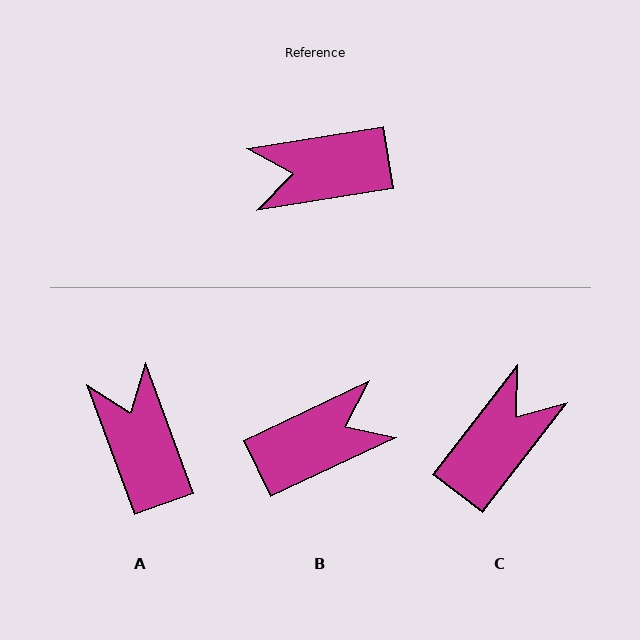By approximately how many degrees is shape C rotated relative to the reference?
Approximately 137 degrees clockwise.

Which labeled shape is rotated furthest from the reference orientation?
B, about 164 degrees away.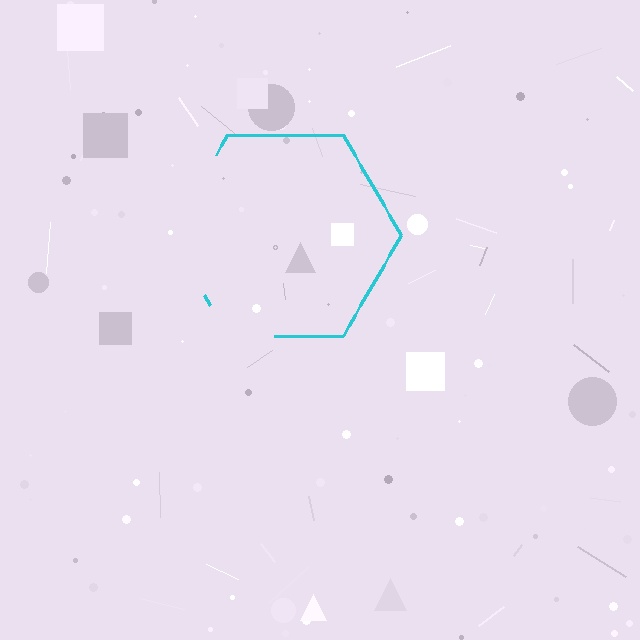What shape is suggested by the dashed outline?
The dashed outline suggests a hexagon.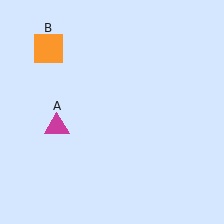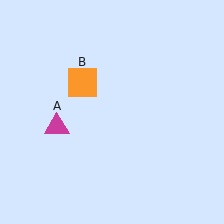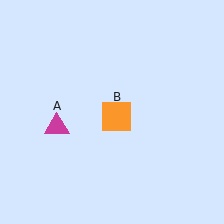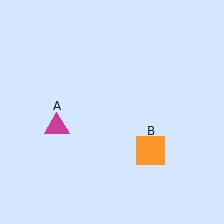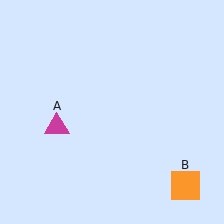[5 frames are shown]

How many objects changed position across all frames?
1 object changed position: orange square (object B).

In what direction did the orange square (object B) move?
The orange square (object B) moved down and to the right.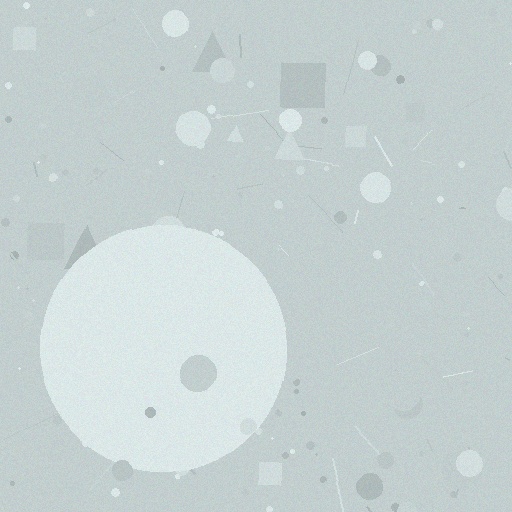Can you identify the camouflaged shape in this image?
The camouflaged shape is a circle.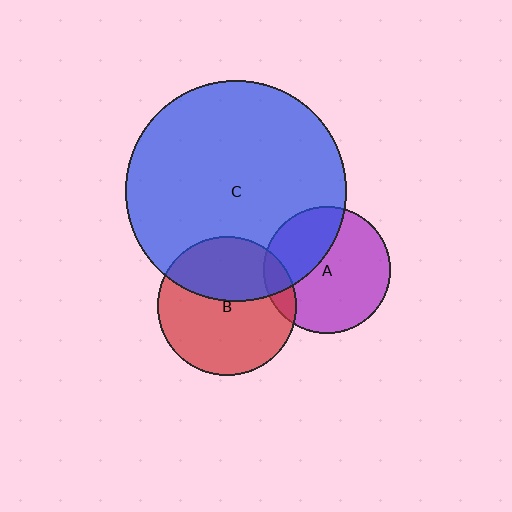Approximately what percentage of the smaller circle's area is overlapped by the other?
Approximately 10%.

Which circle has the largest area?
Circle C (blue).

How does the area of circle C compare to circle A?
Approximately 3.0 times.